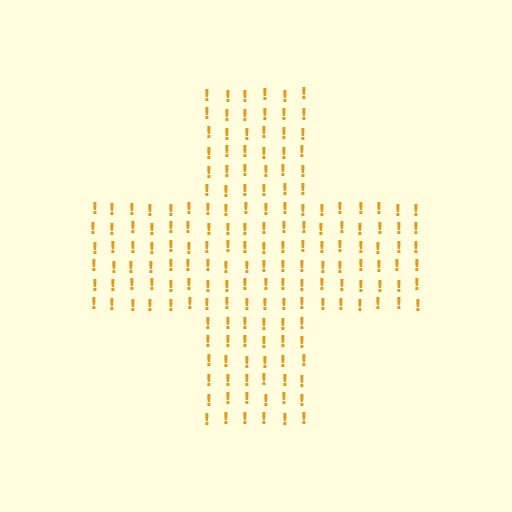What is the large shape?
The large shape is a cross.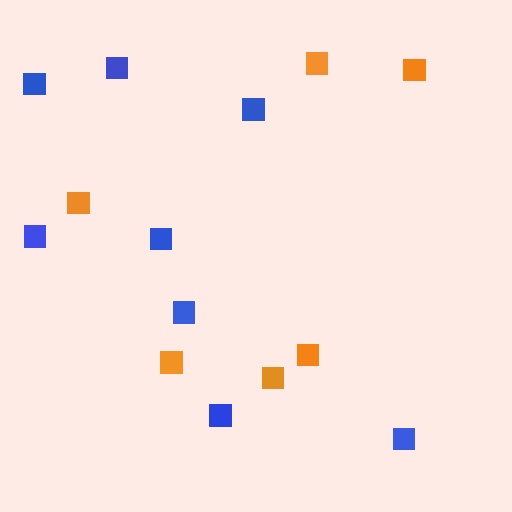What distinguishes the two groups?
There are 2 groups: one group of orange squares (6) and one group of blue squares (8).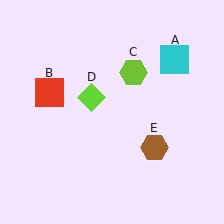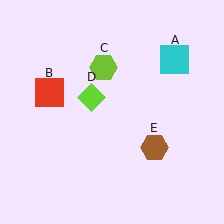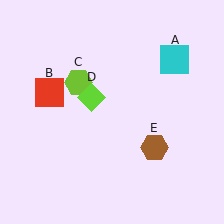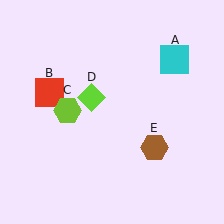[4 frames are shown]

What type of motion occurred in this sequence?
The lime hexagon (object C) rotated counterclockwise around the center of the scene.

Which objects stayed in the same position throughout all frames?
Cyan square (object A) and red square (object B) and lime diamond (object D) and brown hexagon (object E) remained stationary.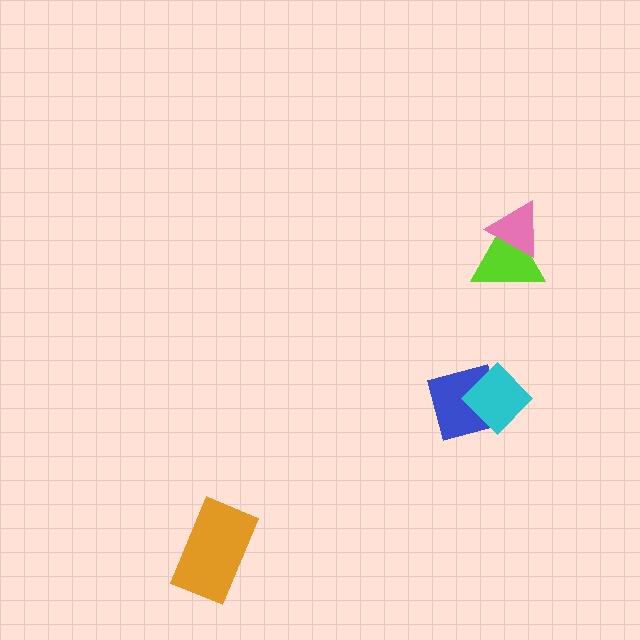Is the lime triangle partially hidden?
Yes, it is partially covered by another shape.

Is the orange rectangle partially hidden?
No, no other shape covers it.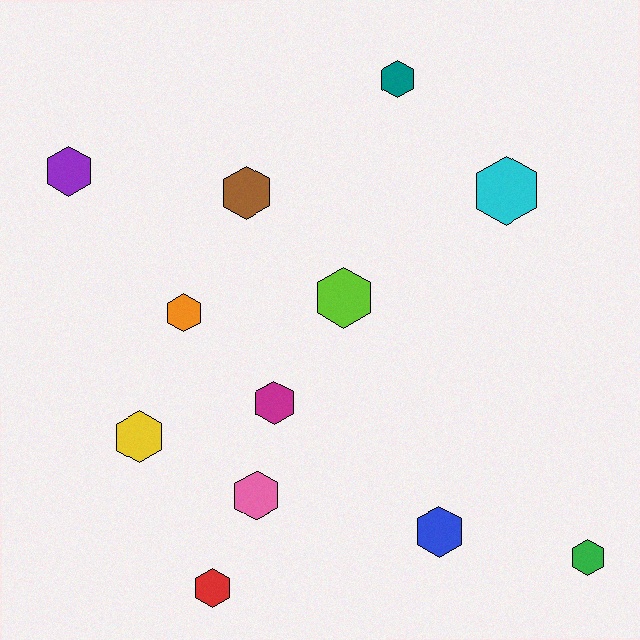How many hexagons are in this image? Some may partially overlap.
There are 12 hexagons.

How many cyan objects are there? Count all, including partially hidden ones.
There is 1 cyan object.